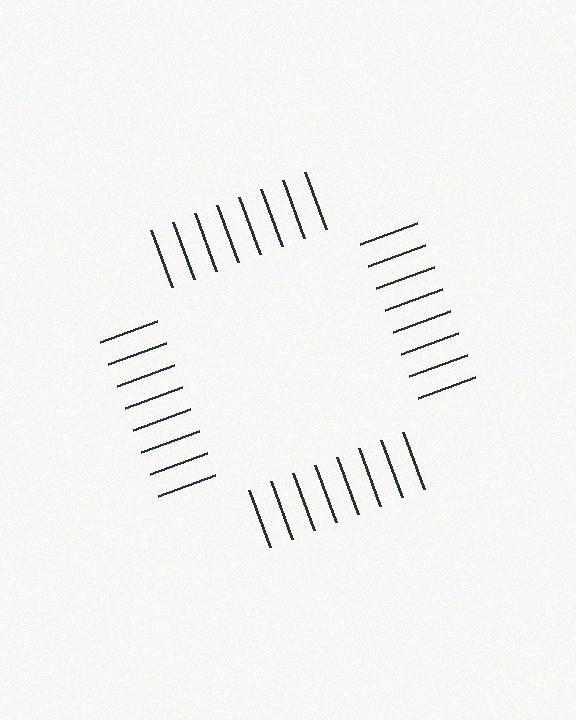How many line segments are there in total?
32 — 8 along each of the 4 edges.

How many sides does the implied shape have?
4 sides — the line-ends trace a square.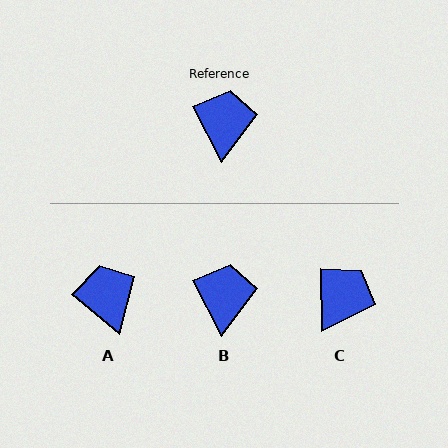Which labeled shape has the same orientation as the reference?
B.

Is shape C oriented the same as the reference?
No, it is off by about 26 degrees.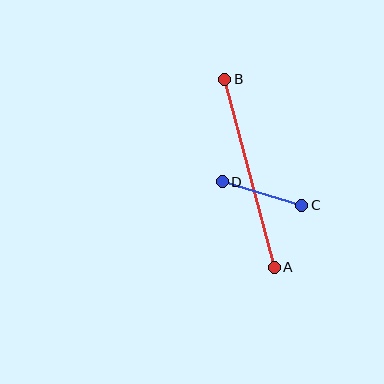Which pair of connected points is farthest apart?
Points A and B are farthest apart.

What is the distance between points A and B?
The distance is approximately 195 pixels.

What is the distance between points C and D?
The distance is approximately 83 pixels.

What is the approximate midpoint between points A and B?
The midpoint is at approximately (250, 173) pixels.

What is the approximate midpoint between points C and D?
The midpoint is at approximately (262, 193) pixels.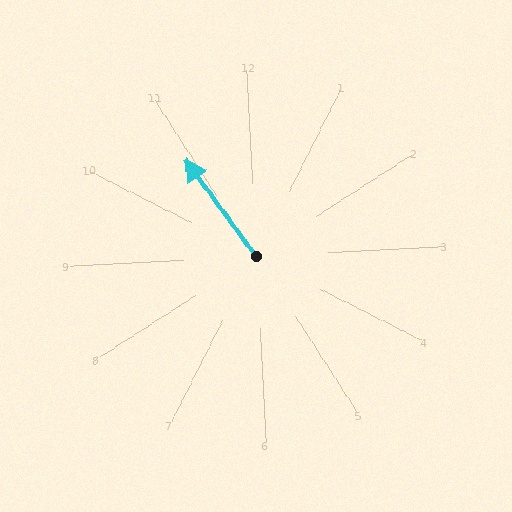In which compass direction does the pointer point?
Northwest.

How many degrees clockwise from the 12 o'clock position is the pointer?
Approximately 327 degrees.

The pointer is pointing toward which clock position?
Roughly 11 o'clock.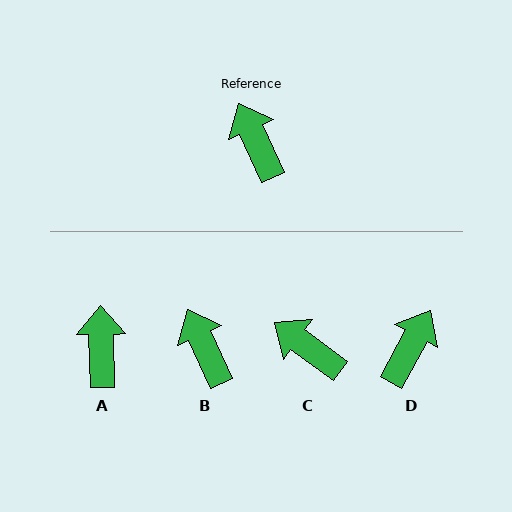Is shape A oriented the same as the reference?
No, it is off by about 23 degrees.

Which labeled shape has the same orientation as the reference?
B.